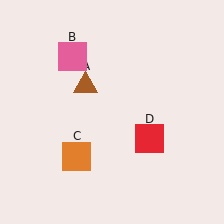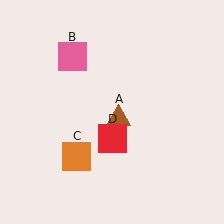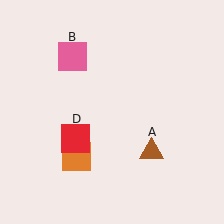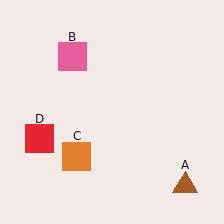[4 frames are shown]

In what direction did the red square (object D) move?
The red square (object D) moved left.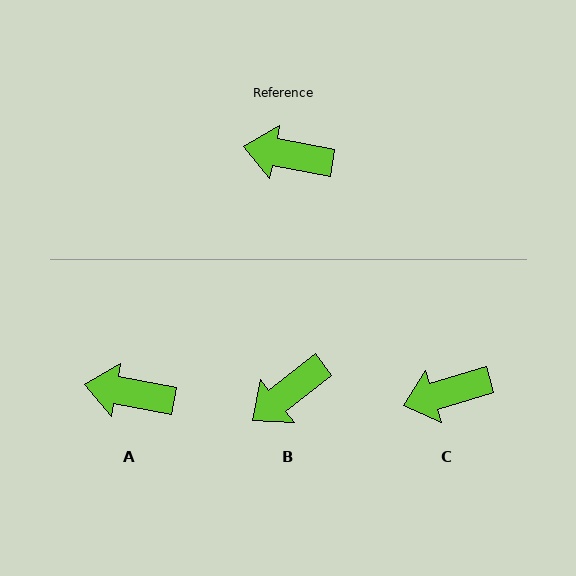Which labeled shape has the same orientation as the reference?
A.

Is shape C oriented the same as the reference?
No, it is off by about 27 degrees.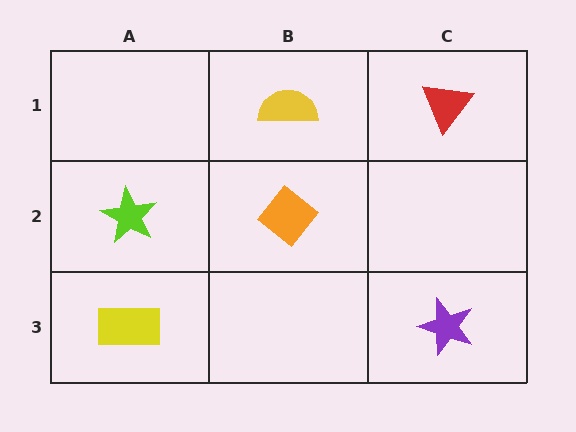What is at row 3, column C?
A purple star.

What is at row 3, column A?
A yellow rectangle.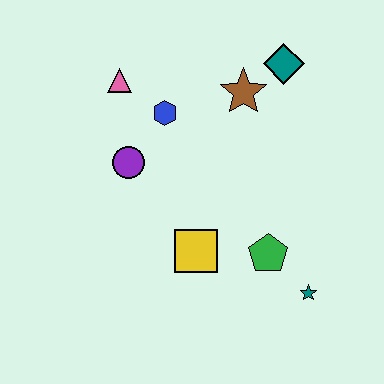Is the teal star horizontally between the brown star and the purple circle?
No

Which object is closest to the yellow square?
The green pentagon is closest to the yellow square.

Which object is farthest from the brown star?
The teal star is farthest from the brown star.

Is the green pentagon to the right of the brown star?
Yes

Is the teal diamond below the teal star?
No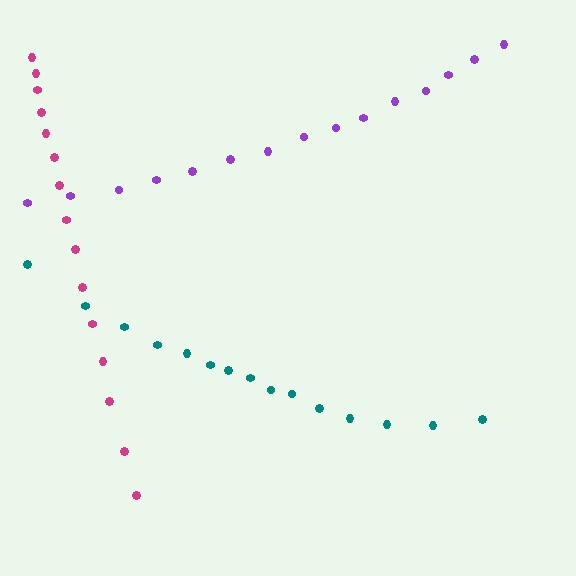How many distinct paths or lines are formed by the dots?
There are 3 distinct paths.